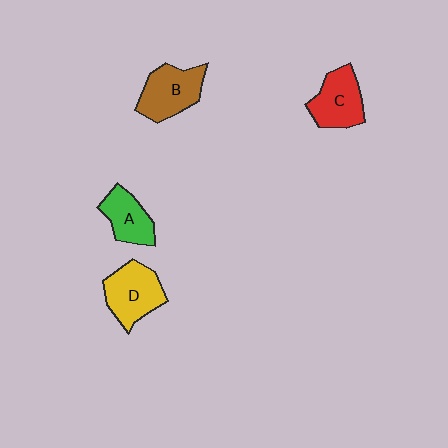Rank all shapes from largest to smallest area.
From largest to smallest: D (yellow), B (brown), C (red), A (green).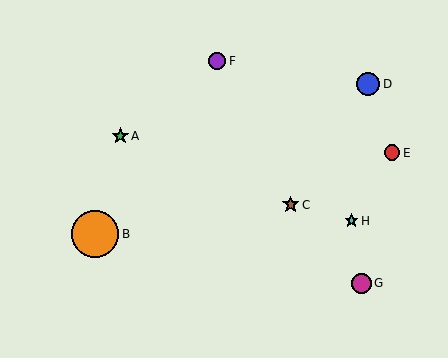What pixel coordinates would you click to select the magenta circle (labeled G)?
Click at (361, 283) to select the magenta circle G.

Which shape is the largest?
The orange circle (labeled B) is the largest.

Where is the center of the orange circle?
The center of the orange circle is at (95, 234).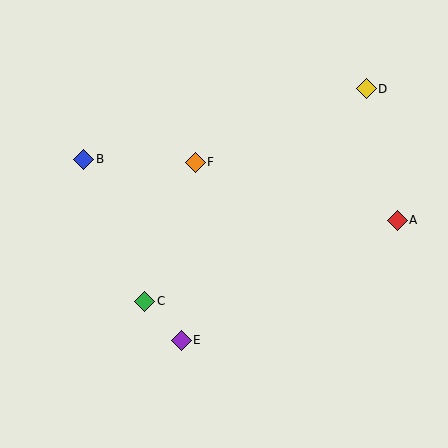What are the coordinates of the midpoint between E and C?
The midpoint between E and C is at (163, 321).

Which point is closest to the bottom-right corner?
Point A is closest to the bottom-right corner.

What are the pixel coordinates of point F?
Point F is at (195, 162).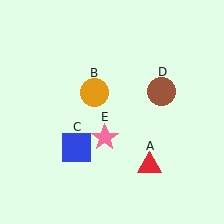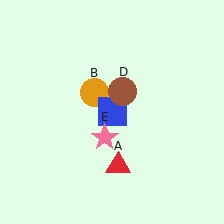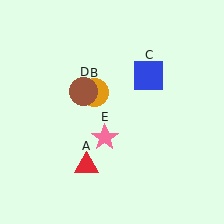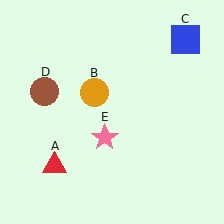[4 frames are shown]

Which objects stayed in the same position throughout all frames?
Orange circle (object B) and pink star (object E) remained stationary.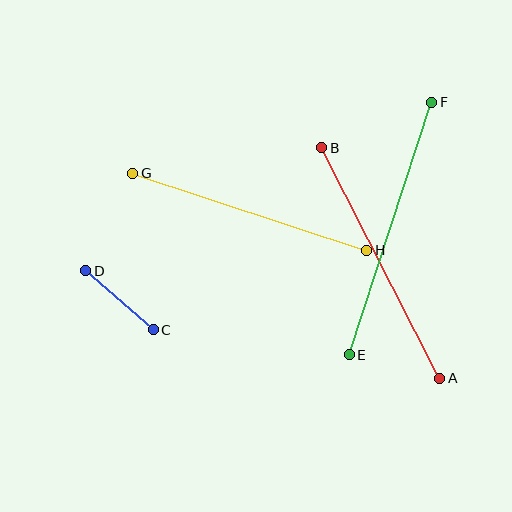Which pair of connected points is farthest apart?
Points E and F are farthest apart.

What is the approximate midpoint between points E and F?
The midpoint is at approximately (390, 229) pixels.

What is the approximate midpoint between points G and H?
The midpoint is at approximately (250, 212) pixels.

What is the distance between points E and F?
The distance is approximately 266 pixels.